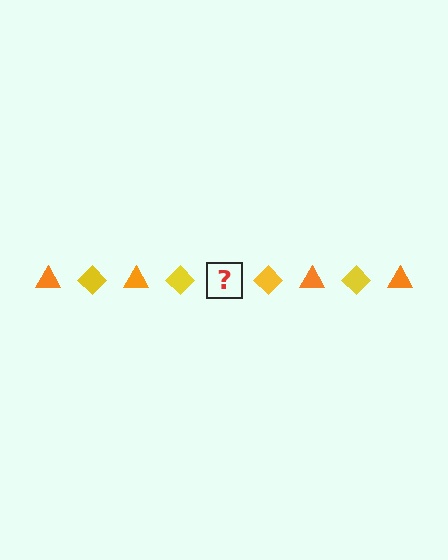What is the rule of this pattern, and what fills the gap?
The rule is that the pattern alternates between orange triangle and yellow diamond. The gap should be filled with an orange triangle.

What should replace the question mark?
The question mark should be replaced with an orange triangle.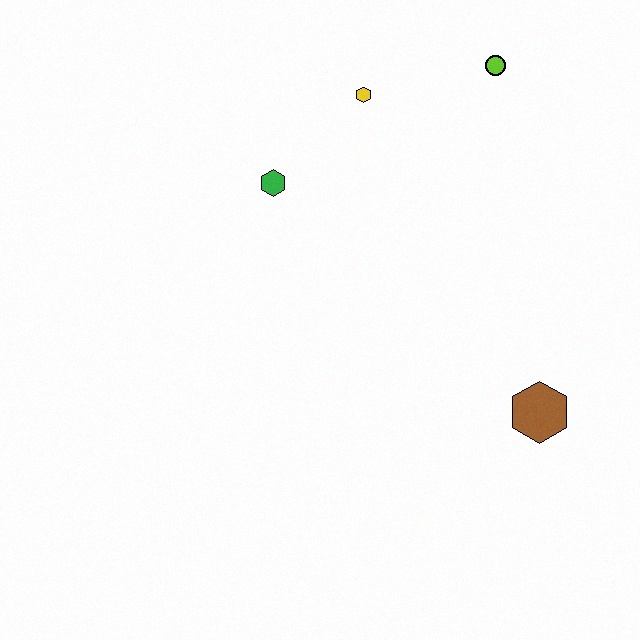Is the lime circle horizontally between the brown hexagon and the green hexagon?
Yes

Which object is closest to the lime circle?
The yellow hexagon is closest to the lime circle.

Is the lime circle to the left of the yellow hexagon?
No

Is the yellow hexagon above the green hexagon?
Yes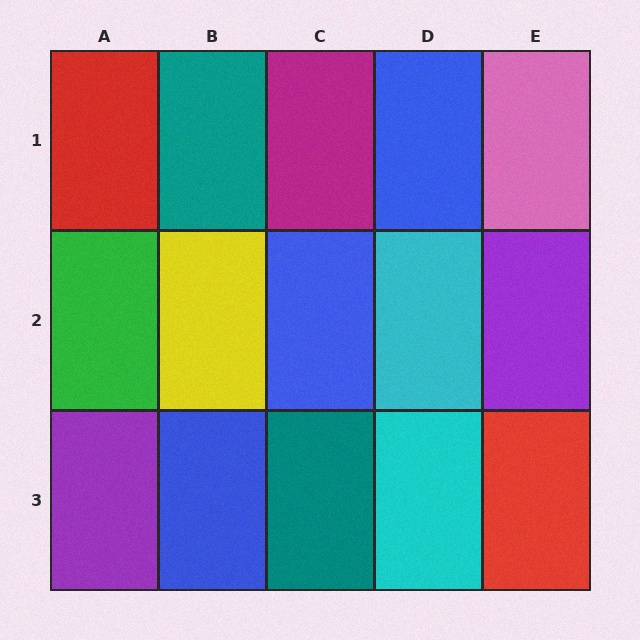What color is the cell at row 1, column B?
Teal.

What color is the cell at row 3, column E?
Red.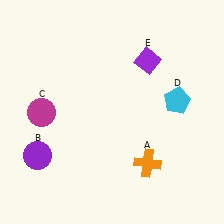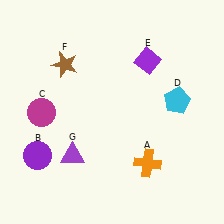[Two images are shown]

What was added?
A brown star (F), a purple triangle (G) were added in Image 2.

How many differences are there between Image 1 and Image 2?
There are 2 differences between the two images.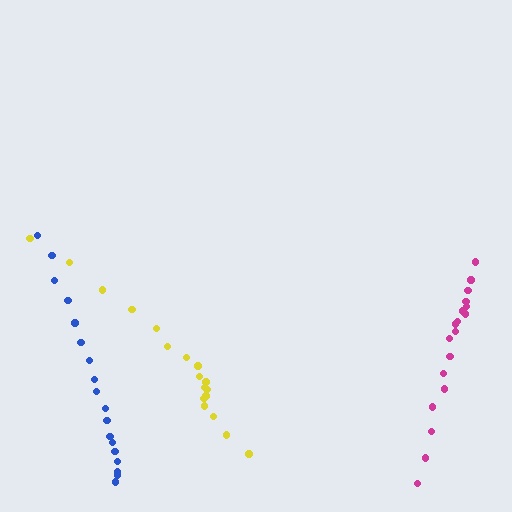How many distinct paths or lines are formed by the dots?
There are 3 distinct paths.